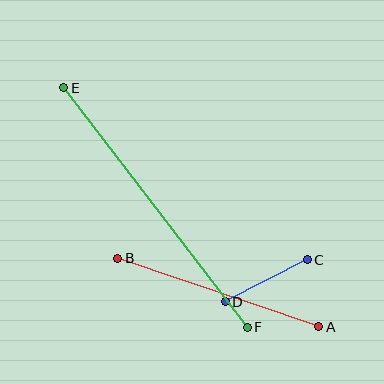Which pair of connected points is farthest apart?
Points E and F are farthest apart.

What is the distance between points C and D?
The distance is approximately 92 pixels.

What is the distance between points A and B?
The distance is approximately 213 pixels.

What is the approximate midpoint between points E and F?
The midpoint is at approximately (156, 208) pixels.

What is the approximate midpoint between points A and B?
The midpoint is at approximately (218, 292) pixels.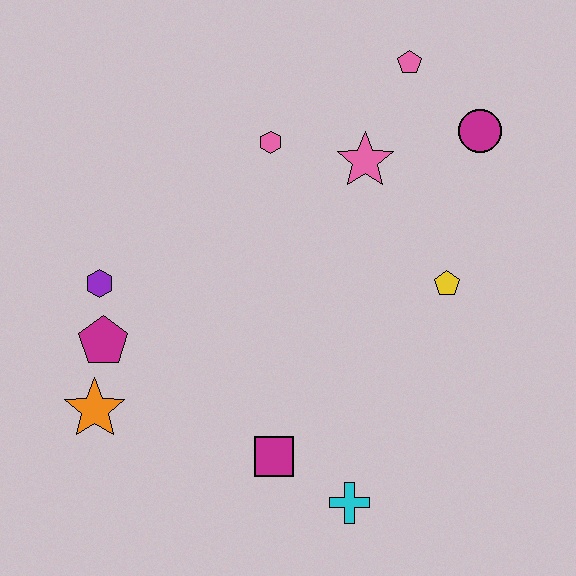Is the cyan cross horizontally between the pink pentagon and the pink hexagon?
Yes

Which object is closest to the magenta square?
The cyan cross is closest to the magenta square.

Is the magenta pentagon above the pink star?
No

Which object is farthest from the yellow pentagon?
The orange star is farthest from the yellow pentagon.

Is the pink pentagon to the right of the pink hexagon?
Yes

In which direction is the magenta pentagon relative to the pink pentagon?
The magenta pentagon is to the left of the pink pentagon.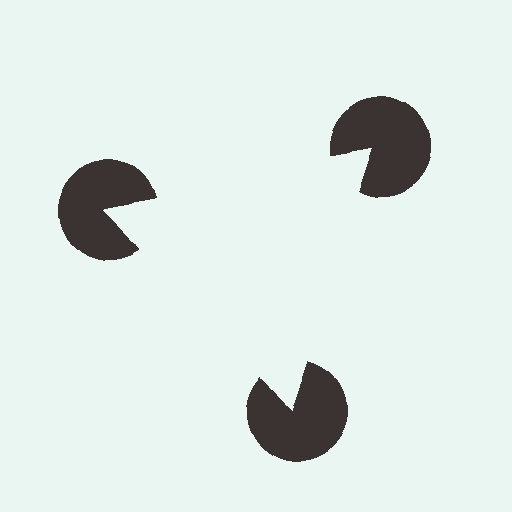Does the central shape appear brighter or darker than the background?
It typically appears slightly brighter than the background, even though no actual brightness change is drawn.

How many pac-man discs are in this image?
There are 3 — one at each vertex of the illusory triangle.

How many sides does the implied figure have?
3 sides.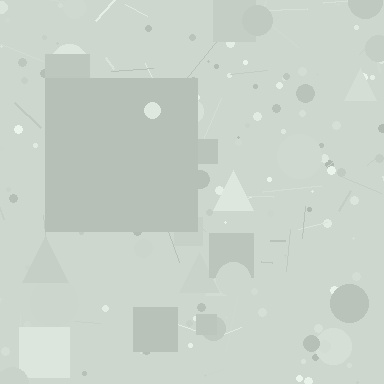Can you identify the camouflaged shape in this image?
The camouflaged shape is a square.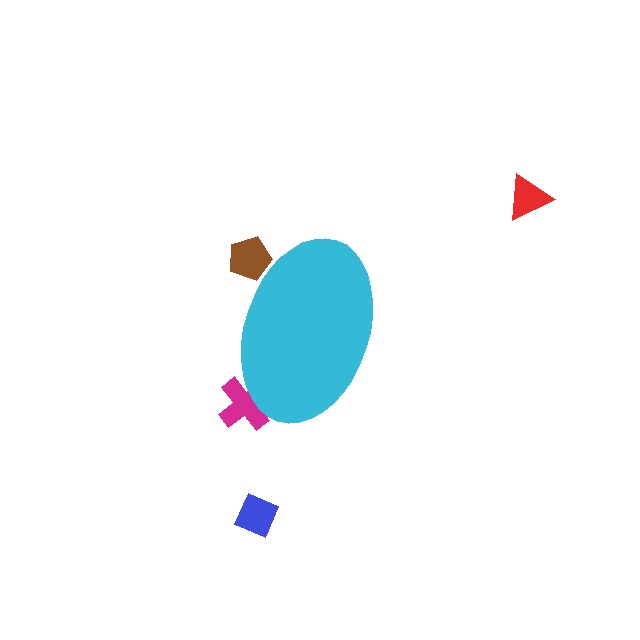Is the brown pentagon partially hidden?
Yes, the brown pentagon is partially hidden behind the cyan ellipse.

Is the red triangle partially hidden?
No, the red triangle is fully visible.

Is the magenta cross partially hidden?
Yes, the magenta cross is partially hidden behind the cyan ellipse.